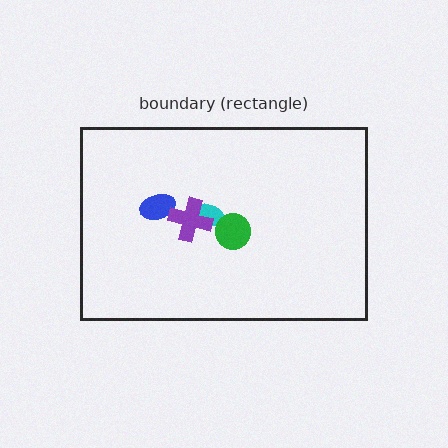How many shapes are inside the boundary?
4 inside, 0 outside.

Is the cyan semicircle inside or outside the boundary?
Inside.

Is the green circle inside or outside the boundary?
Inside.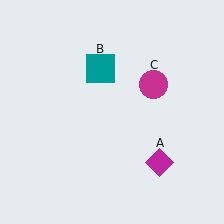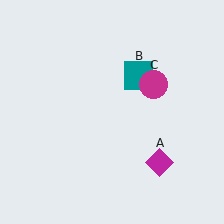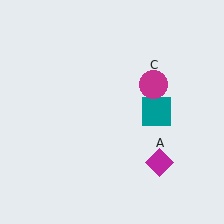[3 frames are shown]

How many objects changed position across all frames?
1 object changed position: teal square (object B).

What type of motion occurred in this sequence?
The teal square (object B) rotated clockwise around the center of the scene.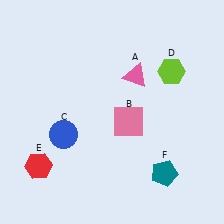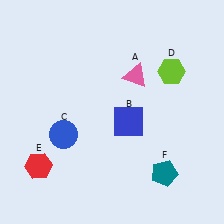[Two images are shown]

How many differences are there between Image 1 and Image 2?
There is 1 difference between the two images.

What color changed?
The square (B) changed from pink in Image 1 to blue in Image 2.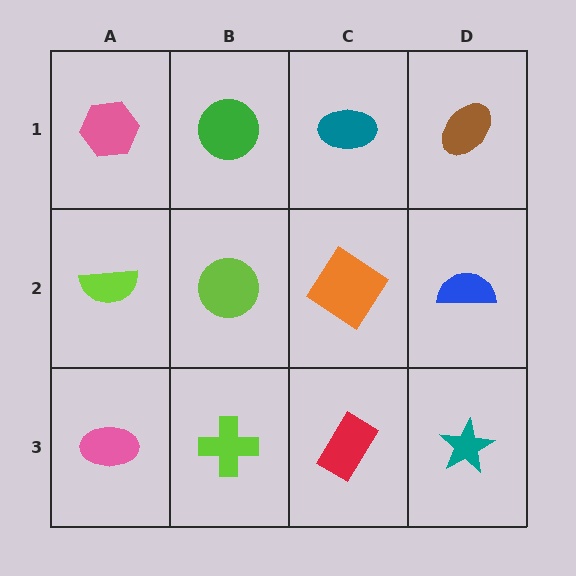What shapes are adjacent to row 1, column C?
An orange diamond (row 2, column C), a green circle (row 1, column B), a brown ellipse (row 1, column D).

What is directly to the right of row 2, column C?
A blue semicircle.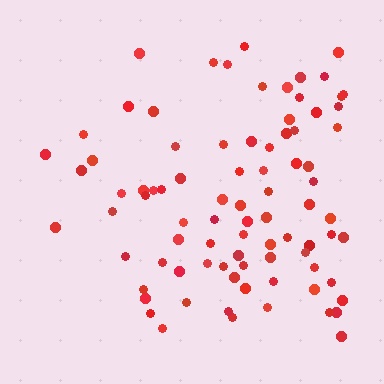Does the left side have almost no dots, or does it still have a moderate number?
Still a moderate number, just noticeably fewer than the right.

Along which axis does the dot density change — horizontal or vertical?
Horizontal.